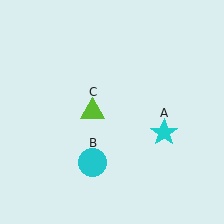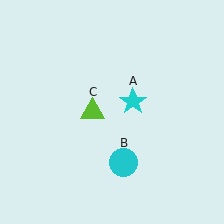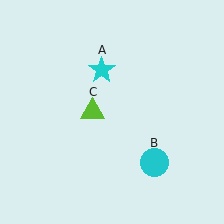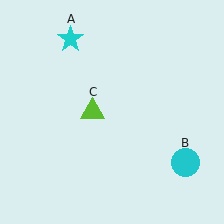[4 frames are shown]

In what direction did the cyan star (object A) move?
The cyan star (object A) moved up and to the left.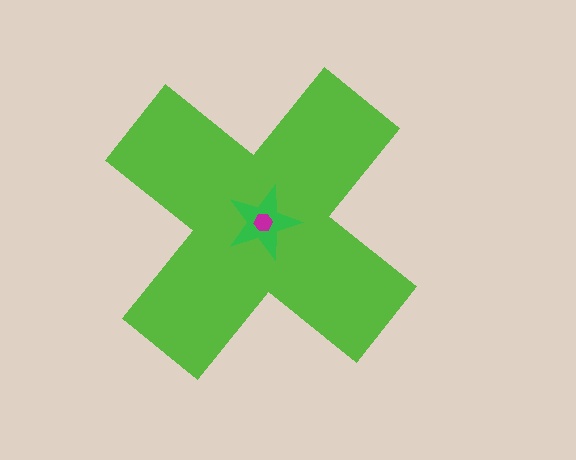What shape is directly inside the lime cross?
The green star.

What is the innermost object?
The magenta hexagon.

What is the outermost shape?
The lime cross.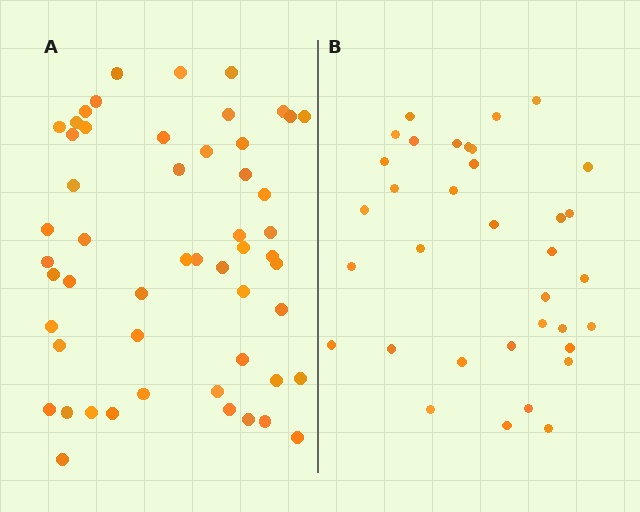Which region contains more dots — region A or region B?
Region A (the left region) has more dots.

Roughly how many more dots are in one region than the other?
Region A has approximately 20 more dots than region B.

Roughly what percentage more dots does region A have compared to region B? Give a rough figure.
About 50% more.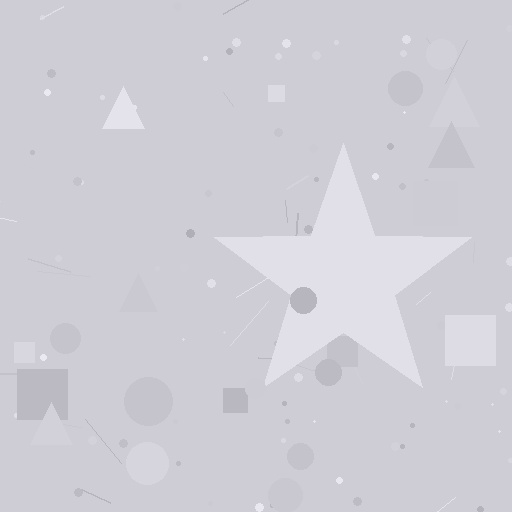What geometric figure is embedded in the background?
A star is embedded in the background.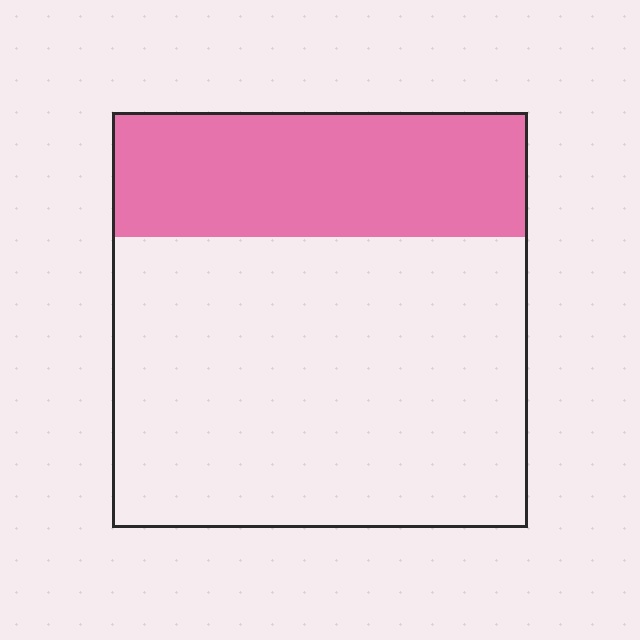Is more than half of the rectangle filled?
No.